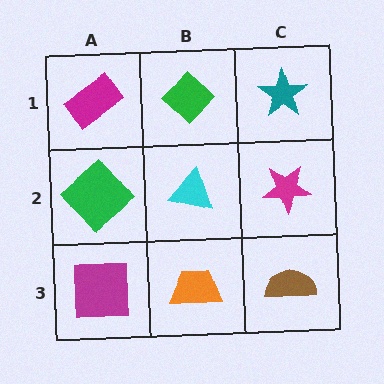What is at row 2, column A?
A green diamond.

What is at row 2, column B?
A cyan triangle.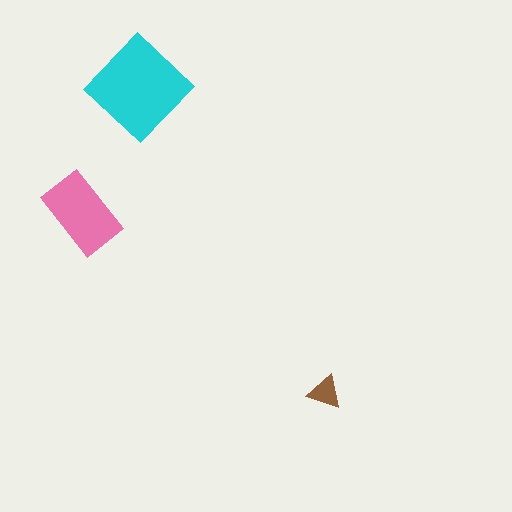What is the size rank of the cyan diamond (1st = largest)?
1st.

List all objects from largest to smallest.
The cyan diamond, the pink rectangle, the brown triangle.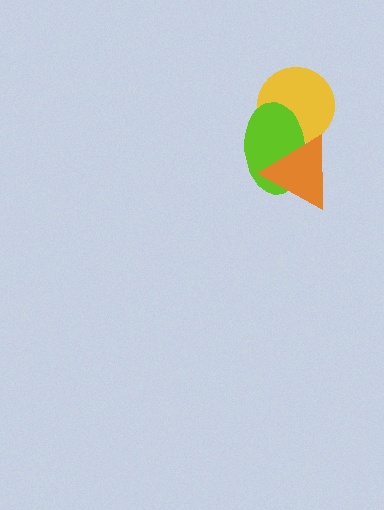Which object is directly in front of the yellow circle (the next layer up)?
The lime ellipse is directly in front of the yellow circle.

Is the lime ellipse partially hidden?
Yes, it is partially covered by another shape.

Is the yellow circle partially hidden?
Yes, it is partially covered by another shape.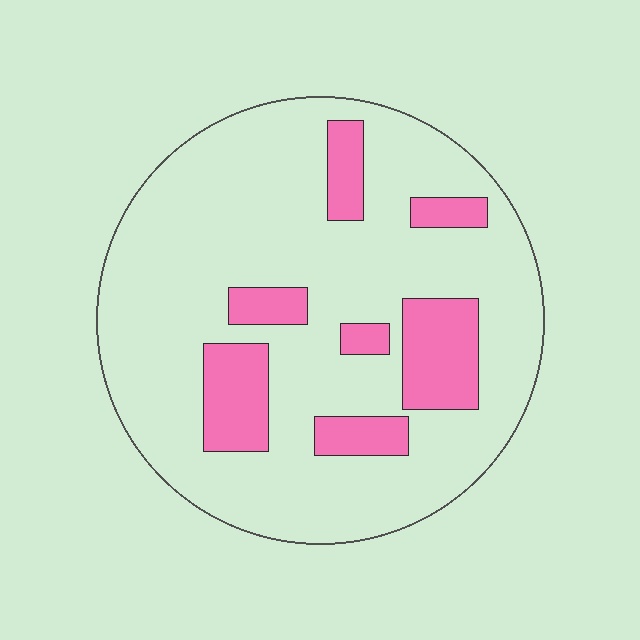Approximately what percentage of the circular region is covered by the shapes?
Approximately 20%.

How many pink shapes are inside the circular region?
7.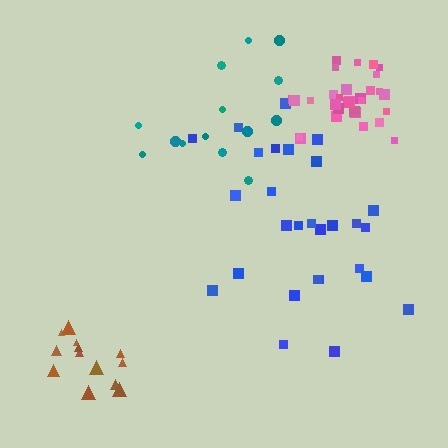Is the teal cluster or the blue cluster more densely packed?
Teal.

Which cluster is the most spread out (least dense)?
Blue.